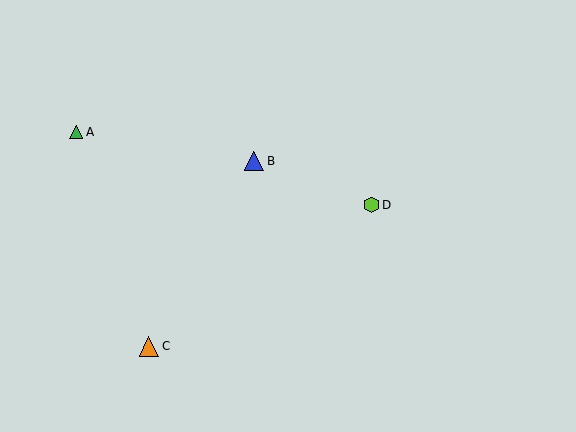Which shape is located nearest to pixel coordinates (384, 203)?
The lime hexagon (labeled D) at (371, 205) is nearest to that location.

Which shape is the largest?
The orange triangle (labeled C) is the largest.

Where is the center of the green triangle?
The center of the green triangle is at (76, 132).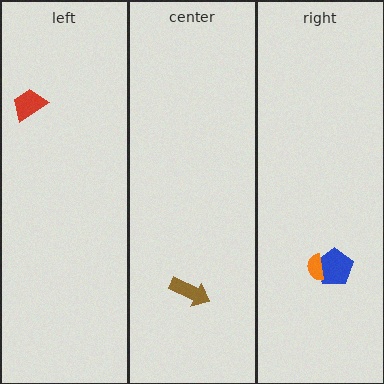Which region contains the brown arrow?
The center region.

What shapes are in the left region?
The red trapezoid.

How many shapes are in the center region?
1.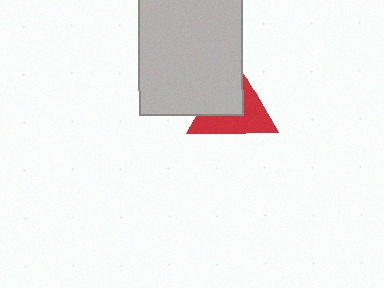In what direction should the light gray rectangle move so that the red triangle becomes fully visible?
The light gray rectangle should move toward the upper-left. That is the shortest direction to clear the overlap and leave the red triangle fully visible.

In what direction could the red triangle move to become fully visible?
The red triangle could move toward the lower-right. That would shift it out from behind the light gray rectangle entirely.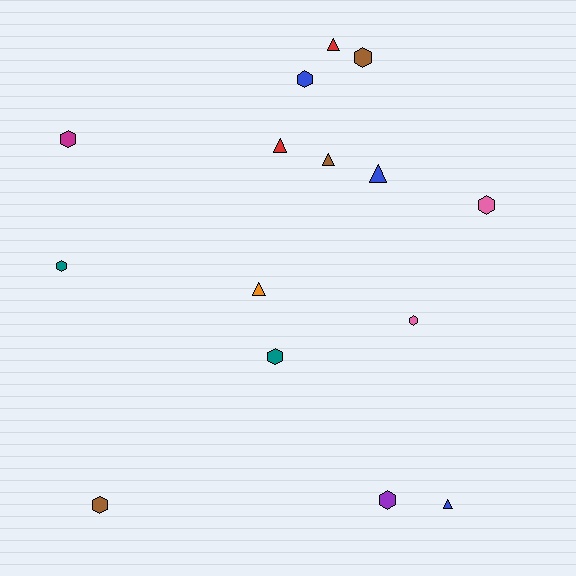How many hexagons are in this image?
There are 9 hexagons.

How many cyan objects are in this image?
There are no cyan objects.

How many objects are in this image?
There are 15 objects.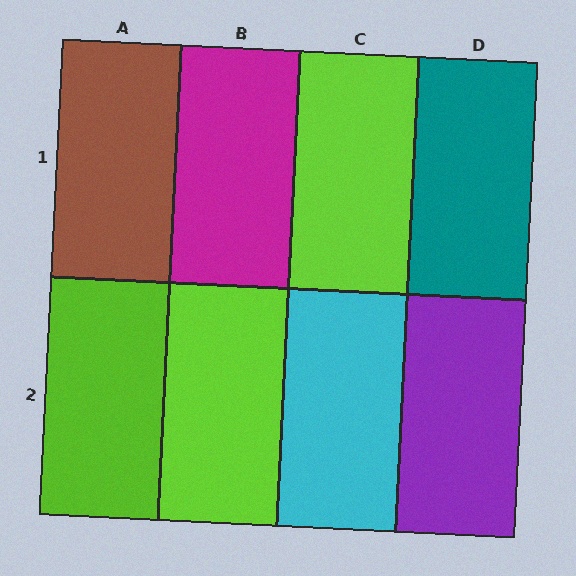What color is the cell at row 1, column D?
Teal.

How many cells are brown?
1 cell is brown.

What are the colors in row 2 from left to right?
Lime, lime, cyan, purple.